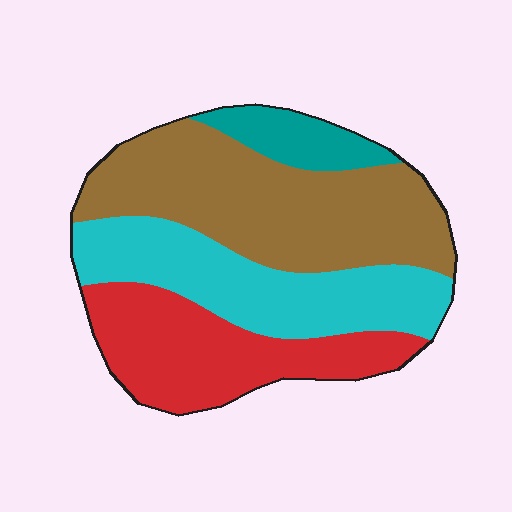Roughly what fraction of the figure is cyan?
Cyan covers around 30% of the figure.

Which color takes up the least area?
Teal, at roughly 10%.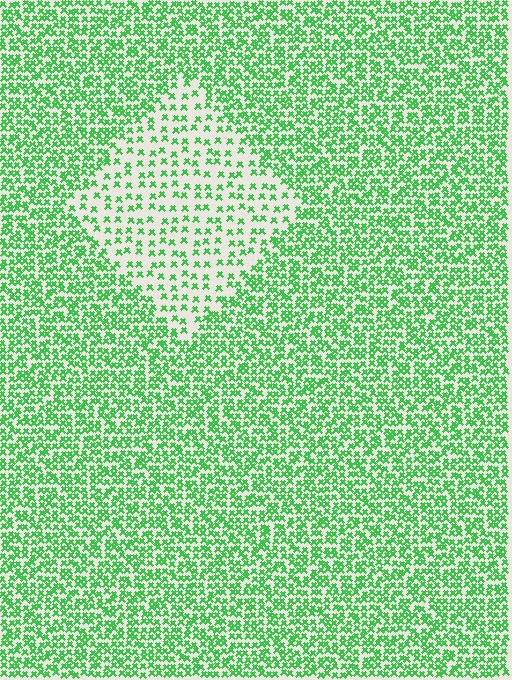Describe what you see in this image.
The image contains small green elements arranged at two different densities. A diamond-shaped region is visible where the elements are less densely packed than the surrounding area.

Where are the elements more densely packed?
The elements are more densely packed outside the diamond boundary.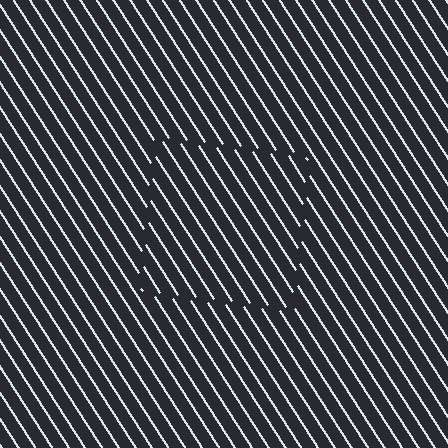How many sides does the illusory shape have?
4 sides — the line-ends trace a square.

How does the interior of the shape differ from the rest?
The interior of the shape contains the same grating, shifted by half a period — the contour is defined by the phase discontinuity where line-ends from the inner and outer gratings abut.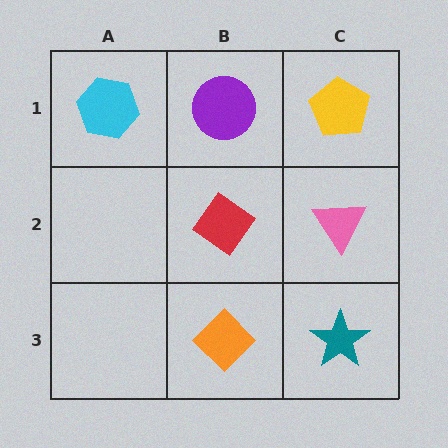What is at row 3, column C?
A teal star.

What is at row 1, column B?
A purple circle.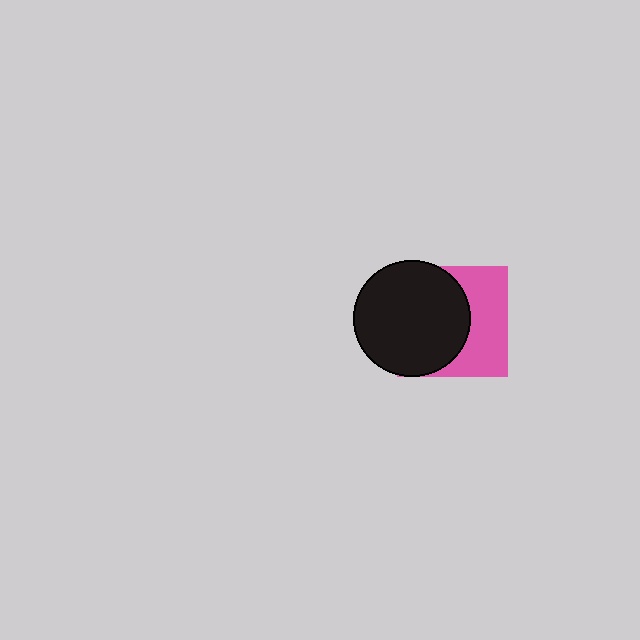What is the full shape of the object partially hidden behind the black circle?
The partially hidden object is a pink square.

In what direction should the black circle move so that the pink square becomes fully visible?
The black circle should move left. That is the shortest direction to clear the overlap and leave the pink square fully visible.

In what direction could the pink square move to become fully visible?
The pink square could move right. That would shift it out from behind the black circle entirely.